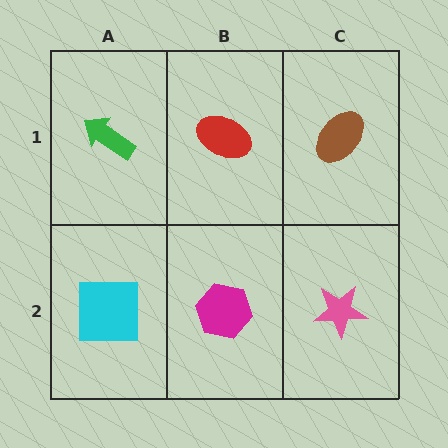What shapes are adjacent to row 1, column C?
A pink star (row 2, column C), a red ellipse (row 1, column B).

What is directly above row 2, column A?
A green arrow.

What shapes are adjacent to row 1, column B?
A magenta hexagon (row 2, column B), a green arrow (row 1, column A), a brown ellipse (row 1, column C).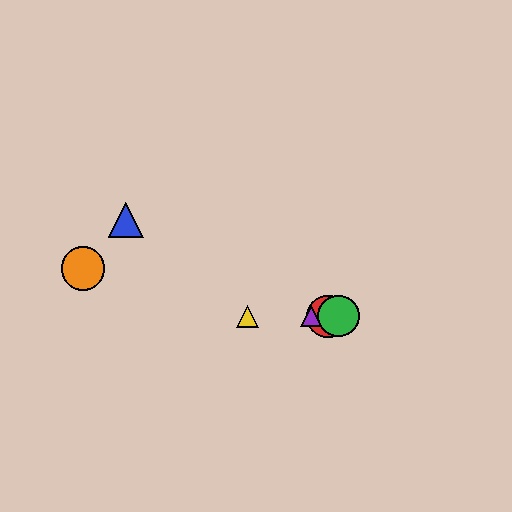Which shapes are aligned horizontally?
The red circle, the green circle, the yellow triangle, the purple triangle are aligned horizontally.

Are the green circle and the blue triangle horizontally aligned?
No, the green circle is at y≈316 and the blue triangle is at y≈220.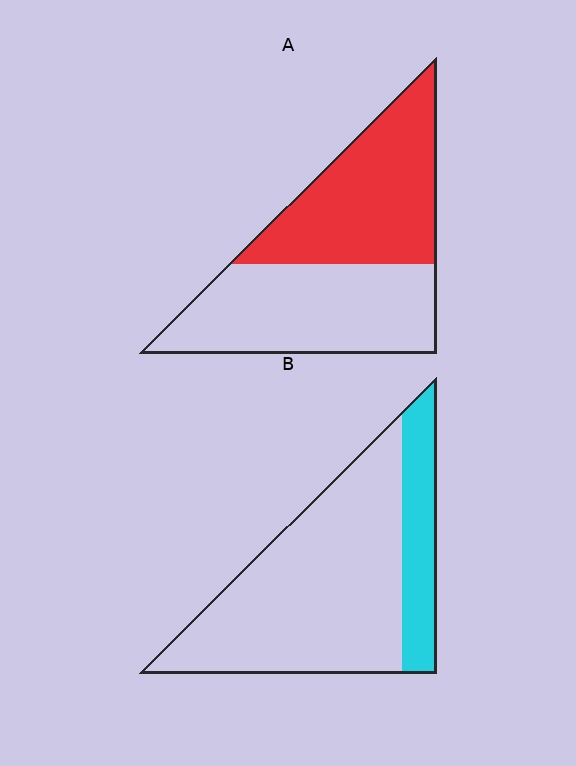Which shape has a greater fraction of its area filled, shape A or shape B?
Shape A.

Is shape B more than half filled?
No.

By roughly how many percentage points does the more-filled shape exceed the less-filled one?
By roughly 25 percentage points (A over B).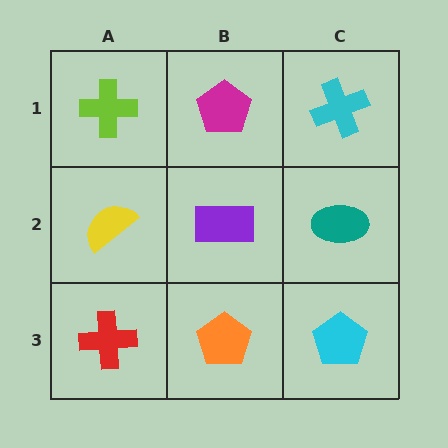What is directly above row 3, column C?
A teal ellipse.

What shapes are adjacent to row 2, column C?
A cyan cross (row 1, column C), a cyan pentagon (row 3, column C), a purple rectangle (row 2, column B).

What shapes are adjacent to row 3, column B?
A purple rectangle (row 2, column B), a red cross (row 3, column A), a cyan pentagon (row 3, column C).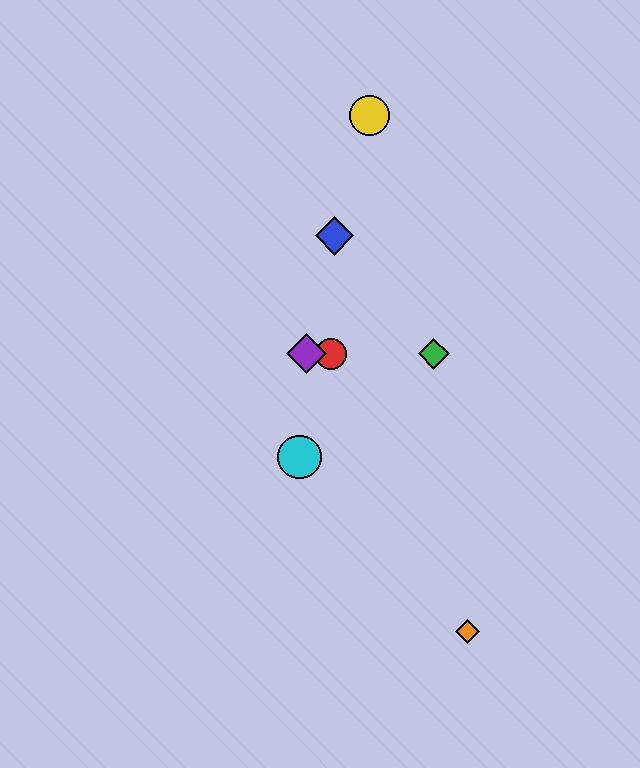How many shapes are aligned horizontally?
3 shapes (the red circle, the green diamond, the purple diamond) are aligned horizontally.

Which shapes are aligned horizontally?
The red circle, the green diamond, the purple diamond are aligned horizontally.